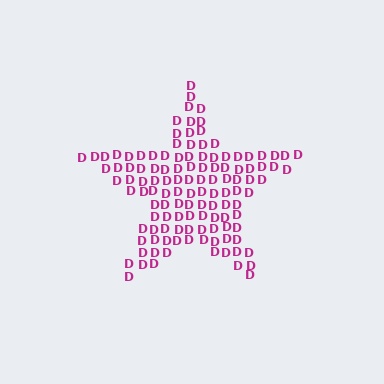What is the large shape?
The large shape is a star.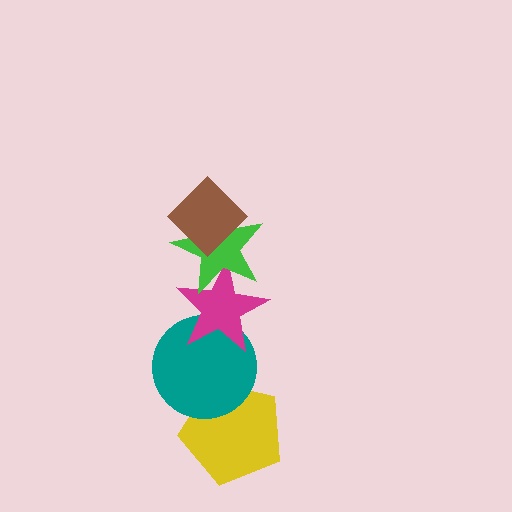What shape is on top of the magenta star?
The green star is on top of the magenta star.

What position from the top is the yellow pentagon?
The yellow pentagon is 5th from the top.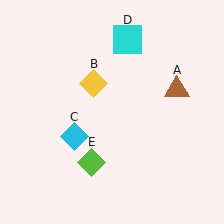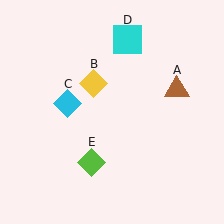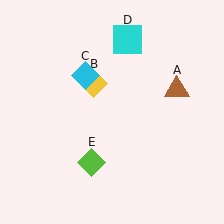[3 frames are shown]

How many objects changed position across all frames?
1 object changed position: cyan diamond (object C).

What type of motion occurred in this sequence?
The cyan diamond (object C) rotated clockwise around the center of the scene.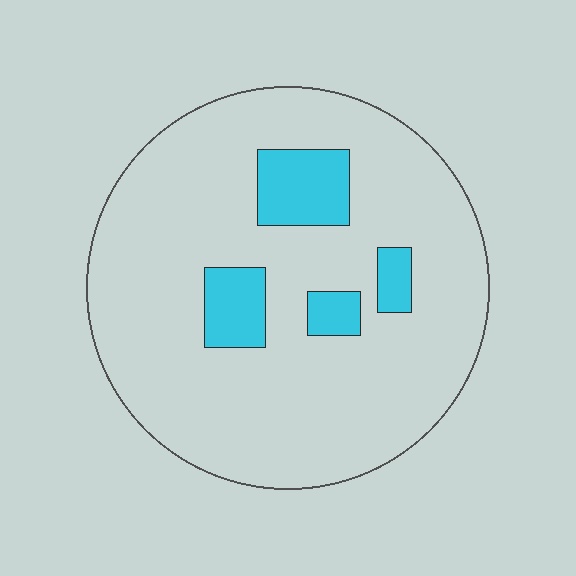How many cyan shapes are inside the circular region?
4.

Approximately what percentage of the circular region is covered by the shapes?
Approximately 15%.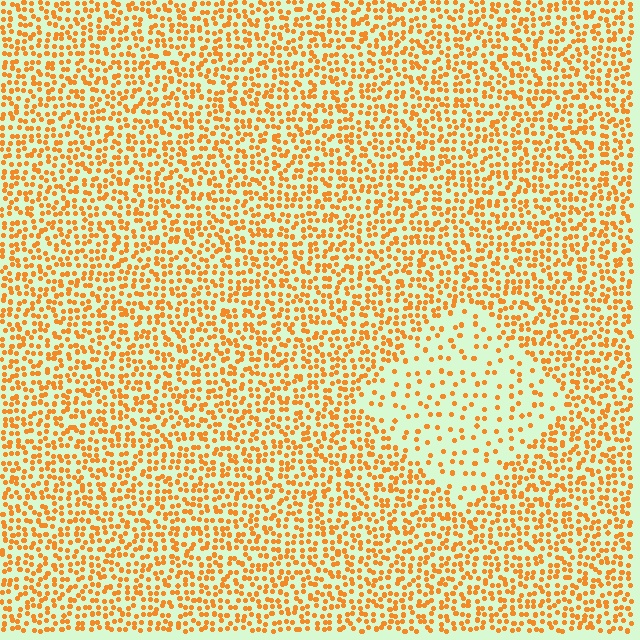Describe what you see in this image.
The image contains small orange elements arranged at two different densities. A diamond-shaped region is visible where the elements are less densely packed than the surrounding area.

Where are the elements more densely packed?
The elements are more densely packed outside the diamond boundary.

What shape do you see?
I see a diamond.